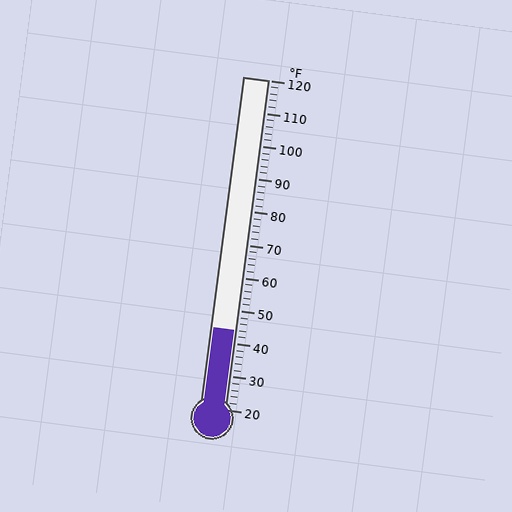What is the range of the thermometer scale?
The thermometer scale ranges from 20°F to 120°F.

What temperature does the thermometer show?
The thermometer shows approximately 44°F.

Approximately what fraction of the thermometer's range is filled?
The thermometer is filled to approximately 25% of its range.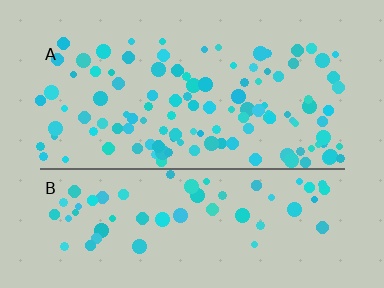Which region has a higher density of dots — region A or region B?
A (the top).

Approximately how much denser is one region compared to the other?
Approximately 1.8× — region A over region B.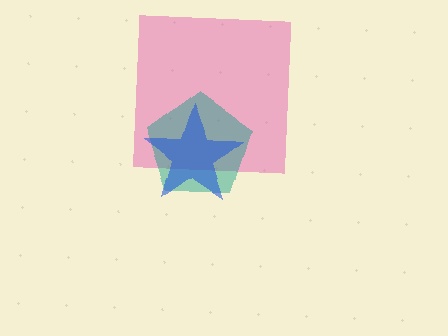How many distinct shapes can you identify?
There are 3 distinct shapes: a pink square, a teal pentagon, a blue star.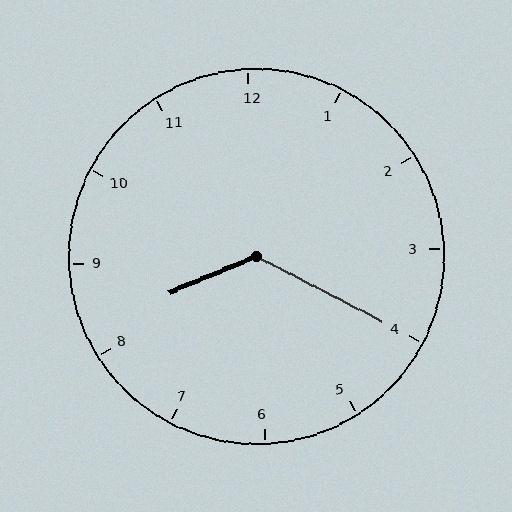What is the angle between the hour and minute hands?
Approximately 130 degrees.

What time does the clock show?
8:20.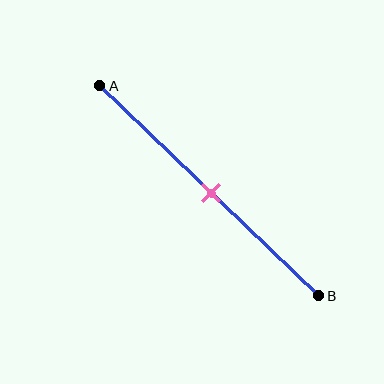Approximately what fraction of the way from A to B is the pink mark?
The pink mark is approximately 50% of the way from A to B.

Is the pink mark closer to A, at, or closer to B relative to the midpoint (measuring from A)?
The pink mark is approximately at the midpoint of segment AB.